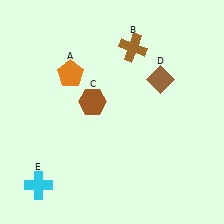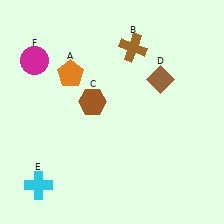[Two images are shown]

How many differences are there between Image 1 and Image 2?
There is 1 difference between the two images.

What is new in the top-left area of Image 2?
A magenta circle (F) was added in the top-left area of Image 2.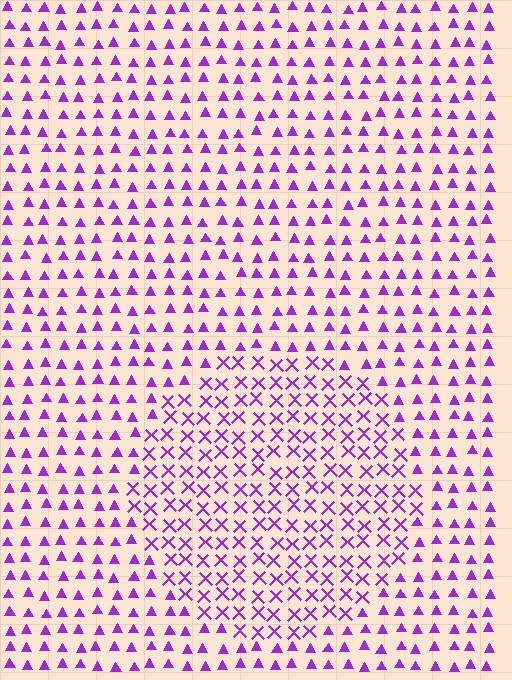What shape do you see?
I see a circle.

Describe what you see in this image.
The image is filled with small purple elements arranged in a uniform grid. A circle-shaped region contains X marks, while the surrounding area contains triangles. The boundary is defined purely by the change in element shape.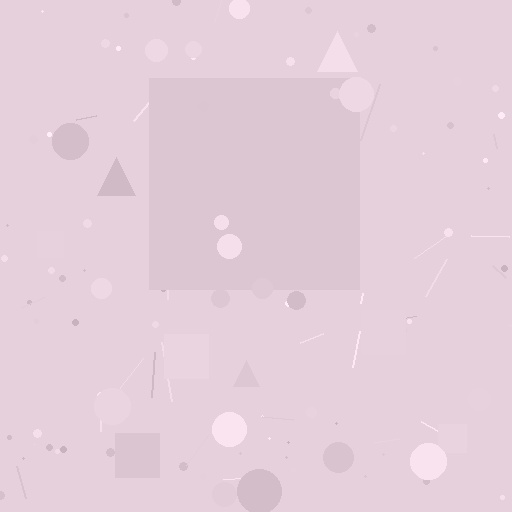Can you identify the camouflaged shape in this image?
The camouflaged shape is a square.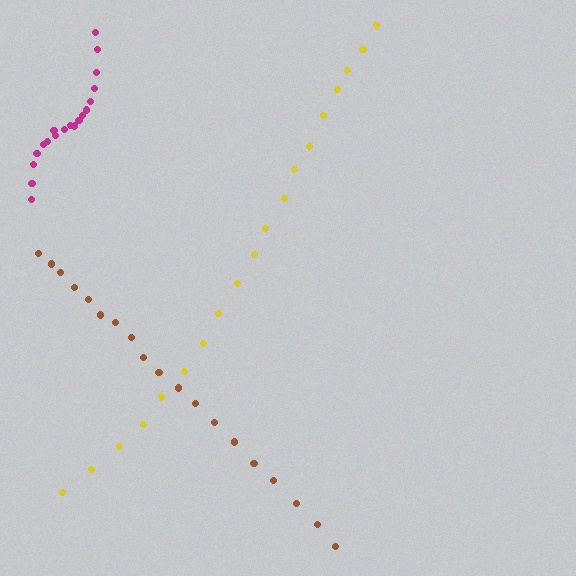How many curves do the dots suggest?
There are 3 distinct paths.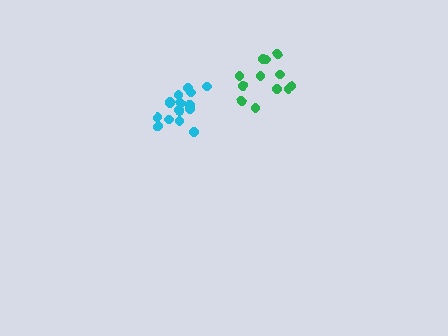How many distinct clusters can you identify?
There are 2 distinct clusters.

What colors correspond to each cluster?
The clusters are colored: cyan, green.